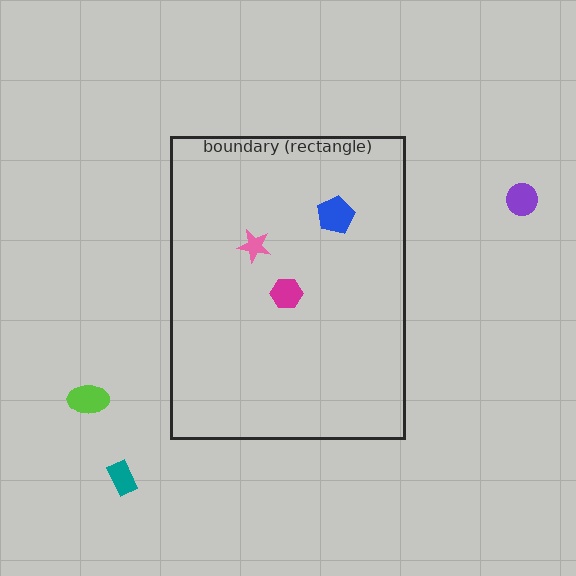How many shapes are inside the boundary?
3 inside, 3 outside.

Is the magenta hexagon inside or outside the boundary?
Inside.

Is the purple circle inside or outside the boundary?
Outside.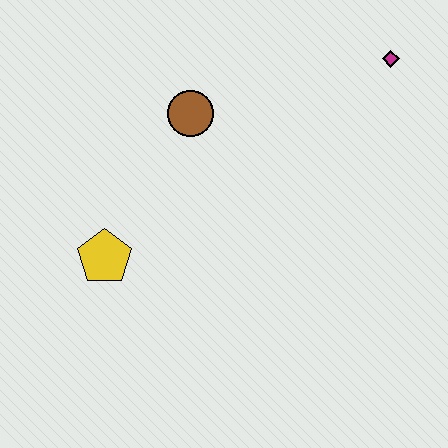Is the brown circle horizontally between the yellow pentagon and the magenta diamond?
Yes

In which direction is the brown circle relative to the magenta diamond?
The brown circle is to the left of the magenta diamond.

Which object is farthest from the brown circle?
The magenta diamond is farthest from the brown circle.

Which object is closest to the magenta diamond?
The brown circle is closest to the magenta diamond.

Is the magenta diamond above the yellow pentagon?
Yes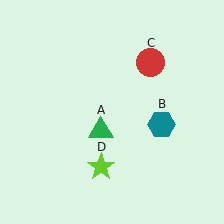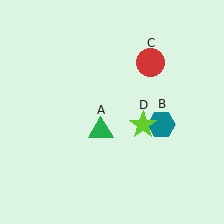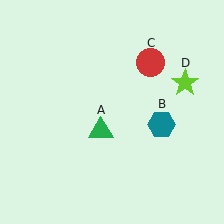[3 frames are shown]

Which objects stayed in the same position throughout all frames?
Green triangle (object A) and teal hexagon (object B) and red circle (object C) remained stationary.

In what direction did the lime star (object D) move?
The lime star (object D) moved up and to the right.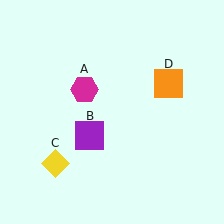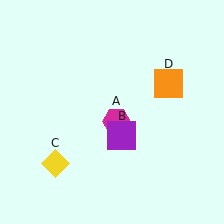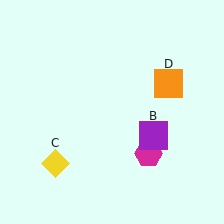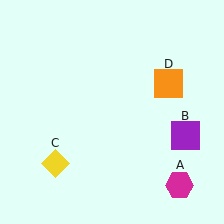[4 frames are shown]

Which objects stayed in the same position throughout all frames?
Yellow diamond (object C) and orange square (object D) remained stationary.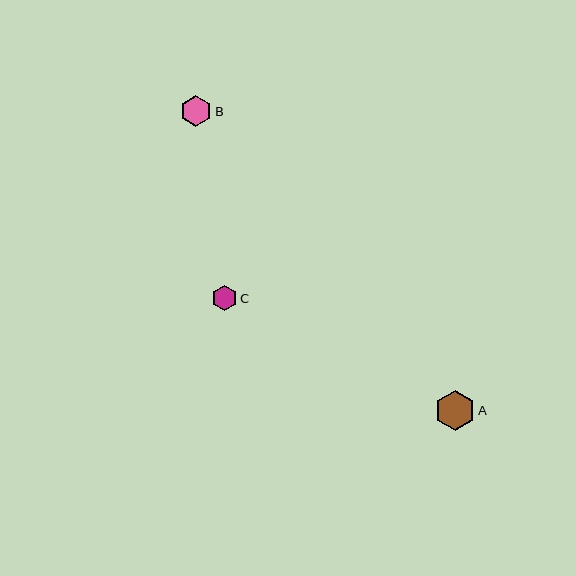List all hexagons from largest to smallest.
From largest to smallest: A, B, C.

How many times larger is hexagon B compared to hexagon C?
Hexagon B is approximately 1.2 times the size of hexagon C.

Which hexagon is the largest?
Hexagon A is the largest with a size of approximately 39 pixels.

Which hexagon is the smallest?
Hexagon C is the smallest with a size of approximately 25 pixels.